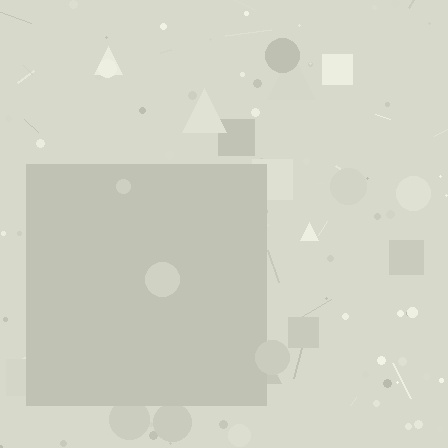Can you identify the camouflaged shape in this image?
The camouflaged shape is a square.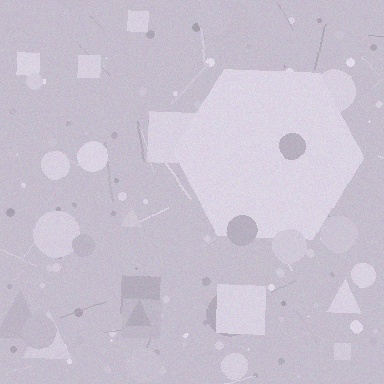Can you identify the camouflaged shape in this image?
The camouflaged shape is a hexagon.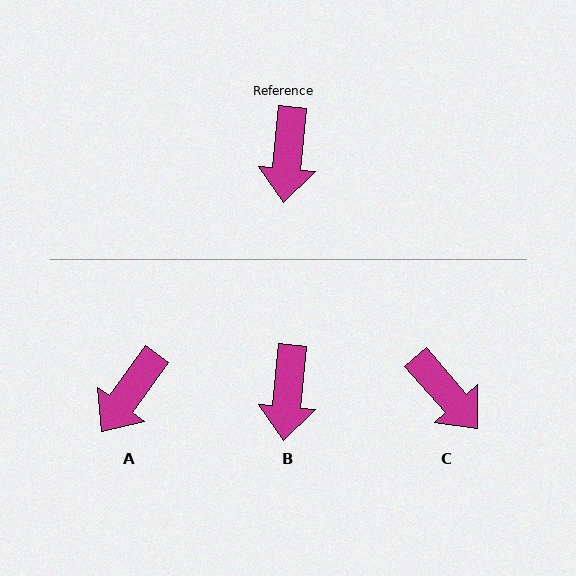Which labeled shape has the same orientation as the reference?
B.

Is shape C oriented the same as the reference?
No, it is off by about 46 degrees.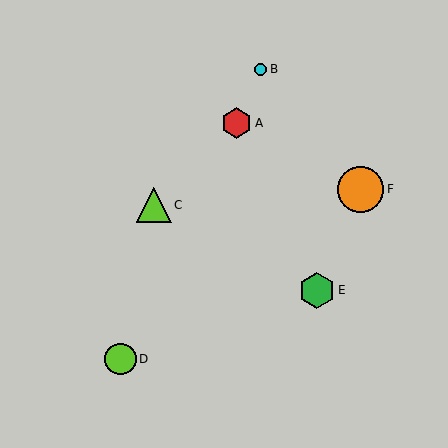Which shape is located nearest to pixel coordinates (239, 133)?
The red hexagon (labeled A) at (236, 123) is nearest to that location.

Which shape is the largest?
The orange circle (labeled F) is the largest.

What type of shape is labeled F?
Shape F is an orange circle.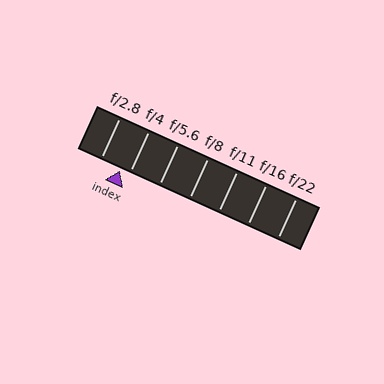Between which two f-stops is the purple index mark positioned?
The index mark is between f/2.8 and f/4.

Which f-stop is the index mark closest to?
The index mark is closest to f/4.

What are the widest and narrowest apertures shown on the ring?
The widest aperture shown is f/2.8 and the narrowest is f/22.